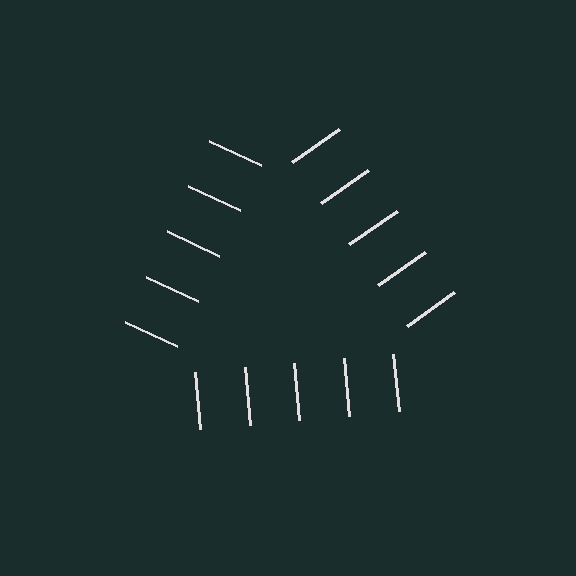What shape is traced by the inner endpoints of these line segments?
An illusory triangle — the line segments terminate on its edges but no continuous stroke is drawn.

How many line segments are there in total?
15 — 5 along each of the 3 edges.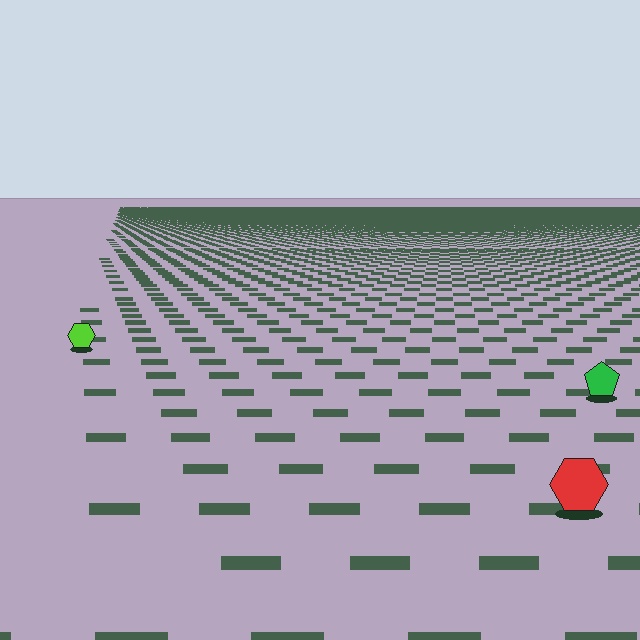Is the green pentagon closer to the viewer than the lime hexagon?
Yes. The green pentagon is closer — you can tell from the texture gradient: the ground texture is coarser near it.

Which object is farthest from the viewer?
The lime hexagon is farthest from the viewer. It appears smaller and the ground texture around it is denser.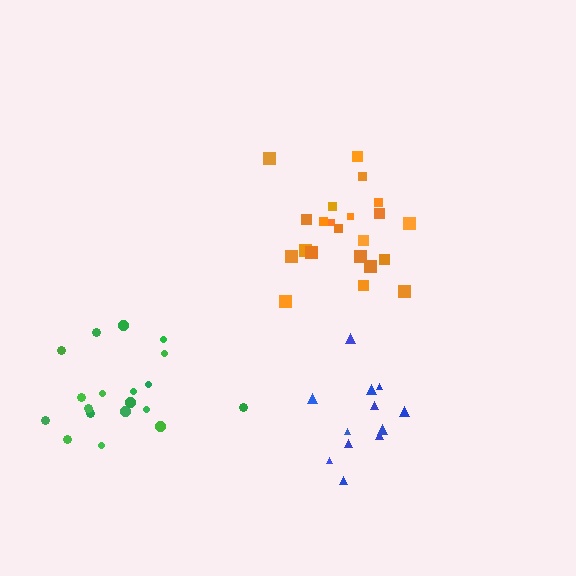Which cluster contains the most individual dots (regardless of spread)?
Orange (22).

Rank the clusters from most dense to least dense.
green, blue, orange.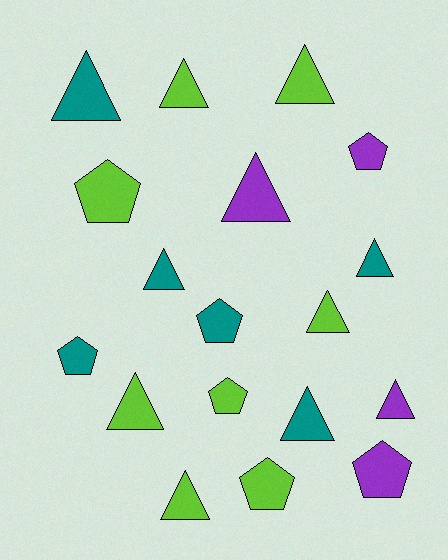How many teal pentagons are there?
There are 2 teal pentagons.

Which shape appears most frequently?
Triangle, with 11 objects.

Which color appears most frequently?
Lime, with 8 objects.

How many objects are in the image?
There are 18 objects.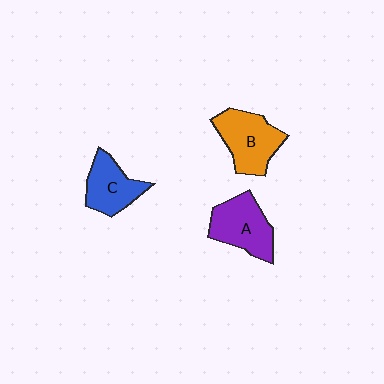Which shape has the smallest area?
Shape C (blue).